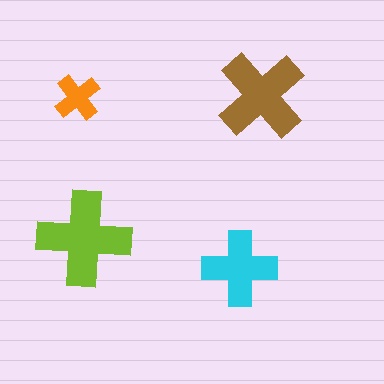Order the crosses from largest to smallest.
the lime one, the brown one, the cyan one, the orange one.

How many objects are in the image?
There are 4 objects in the image.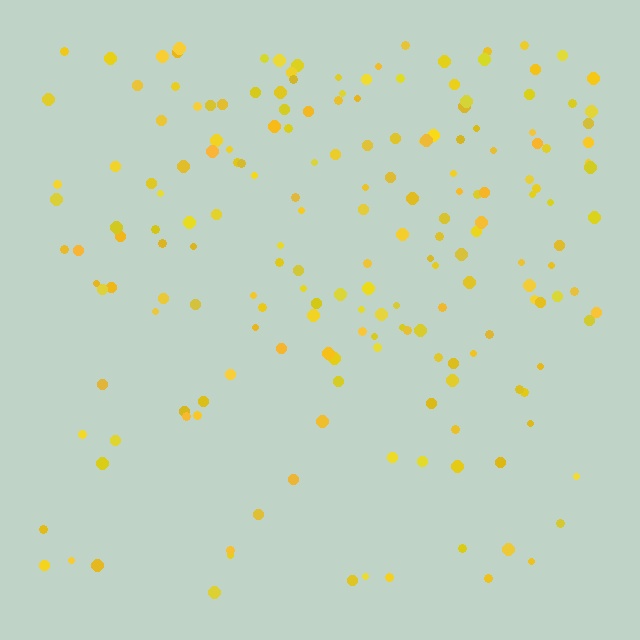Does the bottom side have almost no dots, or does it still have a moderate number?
Still a moderate number, just noticeably fewer than the top.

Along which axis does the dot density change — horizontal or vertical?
Vertical.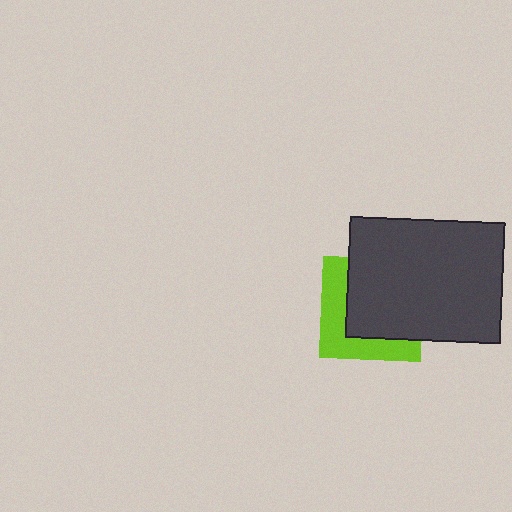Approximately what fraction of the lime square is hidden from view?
Roughly 60% of the lime square is hidden behind the dark gray rectangle.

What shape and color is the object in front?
The object in front is a dark gray rectangle.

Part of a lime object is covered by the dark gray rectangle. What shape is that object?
It is a square.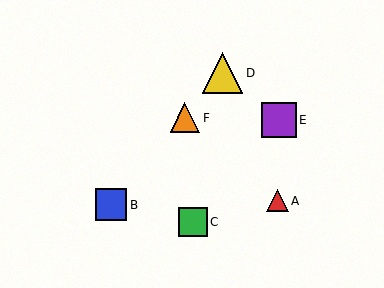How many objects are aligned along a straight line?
3 objects (B, D, F) are aligned along a straight line.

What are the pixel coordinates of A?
Object A is at (277, 201).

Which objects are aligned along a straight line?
Objects B, D, F are aligned along a straight line.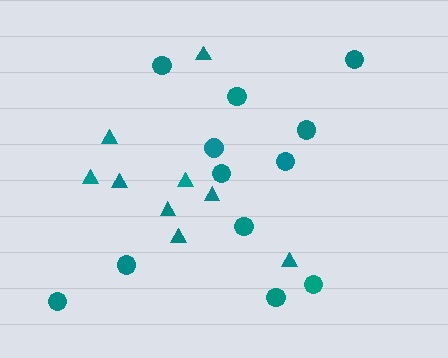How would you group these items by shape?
There are 2 groups: one group of circles (12) and one group of triangles (9).